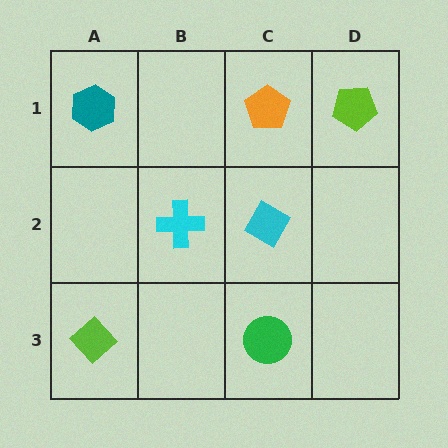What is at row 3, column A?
A lime diamond.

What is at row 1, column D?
A lime pentagon.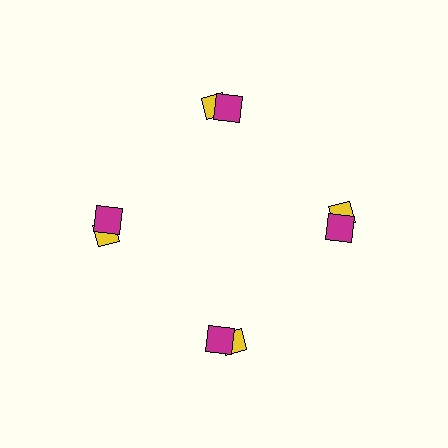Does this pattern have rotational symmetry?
Yes, this pattern has 4-fold rotational symmetry. It looks the same after rotating 90 degrees around the center.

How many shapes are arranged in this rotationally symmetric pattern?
There are 8 shapes, arranged in 4 groups of 2.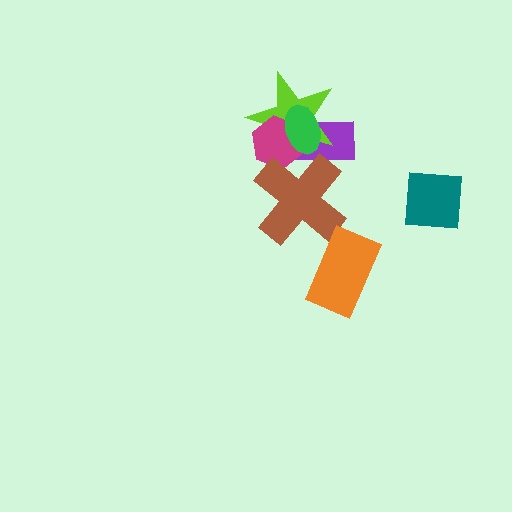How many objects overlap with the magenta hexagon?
4 objects overlap with the magenta hexagon.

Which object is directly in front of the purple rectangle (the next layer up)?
The lime star is directly in front of the purple rectangle.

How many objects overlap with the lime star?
4 objects overlap with the lime star.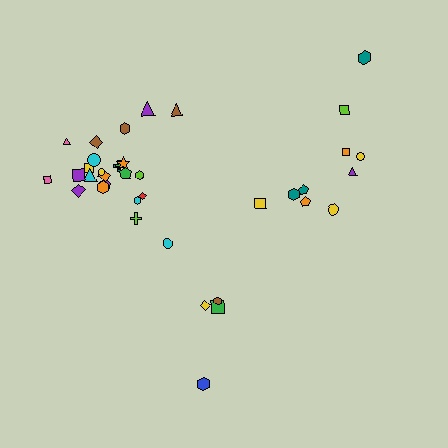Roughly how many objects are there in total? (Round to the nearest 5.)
Roughly 40 objects in total.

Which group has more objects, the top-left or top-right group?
The top-left group.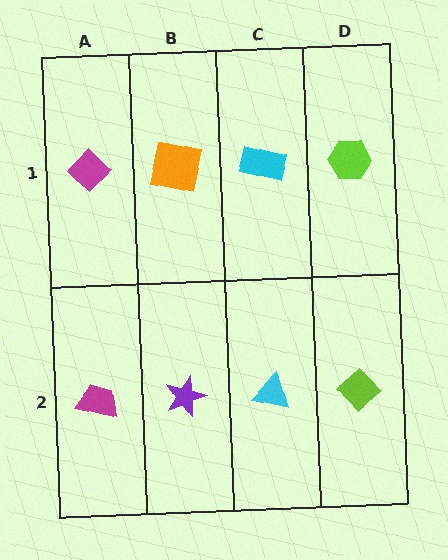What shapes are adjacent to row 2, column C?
A cyan rectangle (row 1, column C), a purple star (row 2, column B), a lime diamond (row 2, column D).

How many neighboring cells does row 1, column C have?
3.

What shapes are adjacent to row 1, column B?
A purple star (row 2, column B), a magenta diamond (row 1, column A), a cyan rectangle (row 1, column C).